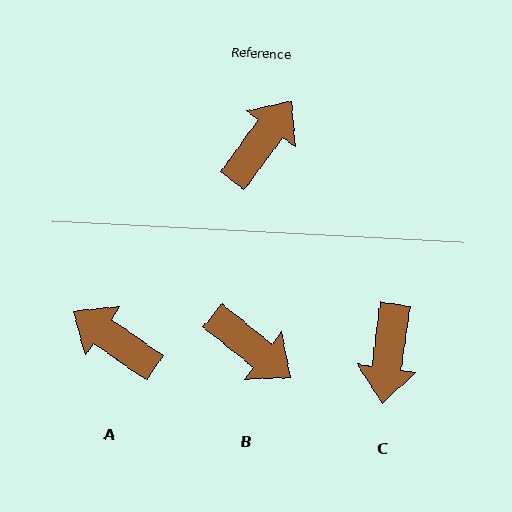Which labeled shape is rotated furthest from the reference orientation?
C, about 151 degrees away.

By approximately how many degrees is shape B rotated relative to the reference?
Approximately 92 degrees clockwise.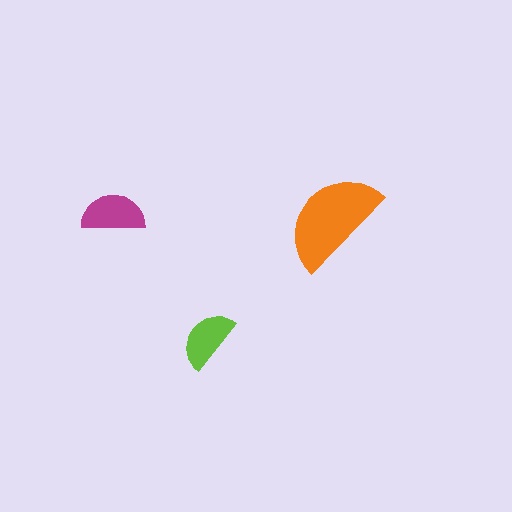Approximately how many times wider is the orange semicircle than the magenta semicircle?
About 1.5 times wider.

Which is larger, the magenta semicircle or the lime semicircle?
The magenta one.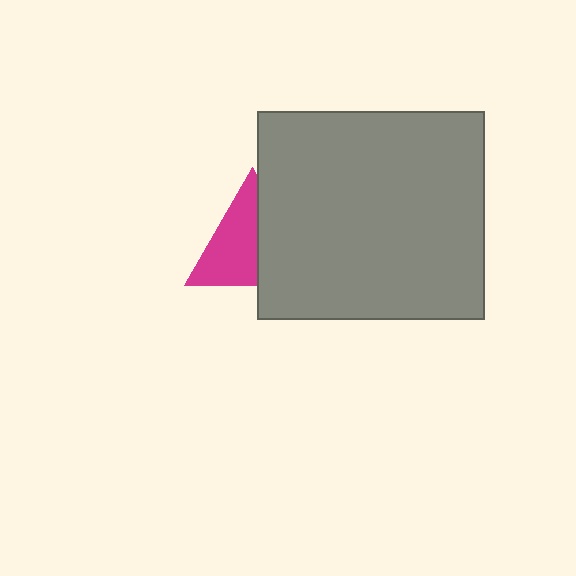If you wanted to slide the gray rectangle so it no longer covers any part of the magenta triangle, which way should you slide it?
Slide it right — that is the most direct way to separate the two shapes.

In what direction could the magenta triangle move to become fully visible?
The magenta triangle could move left. That would shift it out from behind the gray rectangle entirely.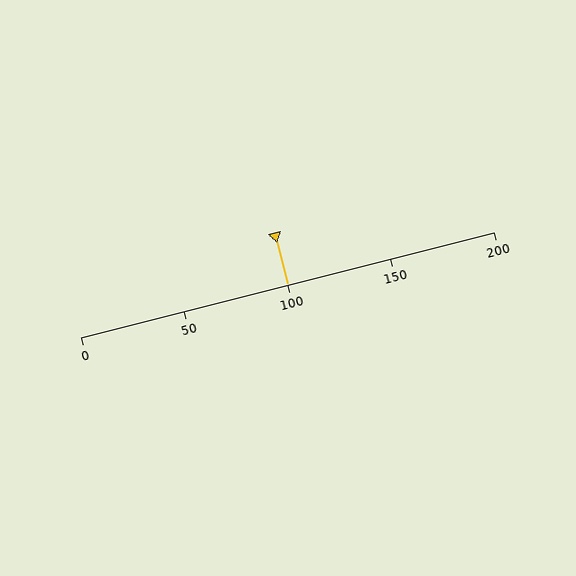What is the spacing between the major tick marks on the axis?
The major ticks are spaced 50 apart.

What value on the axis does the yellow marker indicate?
The marker indicates approximately 100.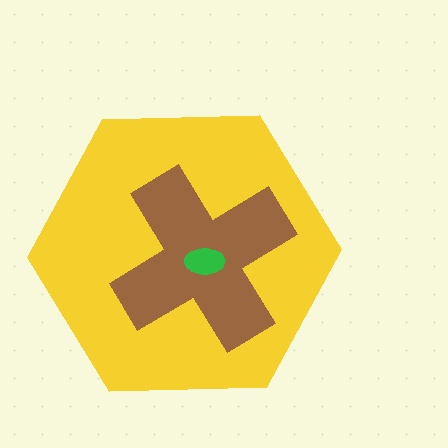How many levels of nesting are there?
3.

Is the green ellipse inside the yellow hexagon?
Yes.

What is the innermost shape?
The green ellipse.